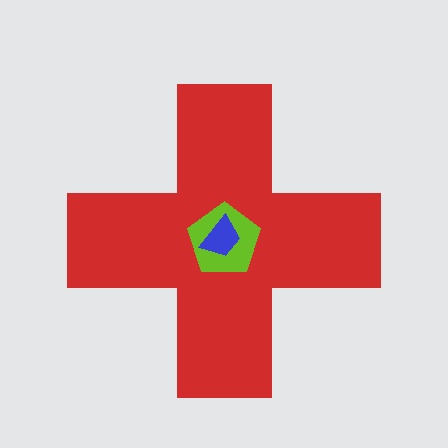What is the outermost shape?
The red cross.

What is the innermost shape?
The blue trapezoid.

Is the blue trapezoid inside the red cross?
Yes.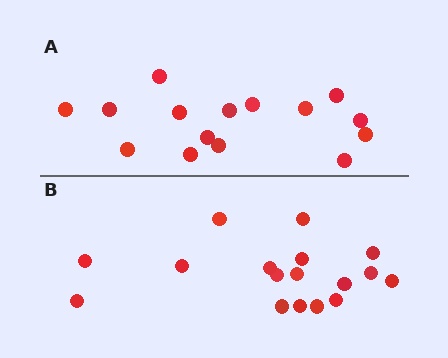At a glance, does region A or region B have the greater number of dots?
Region B (the bottom region) has more dots.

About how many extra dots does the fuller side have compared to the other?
Region B has just a few more — roughly 2 or 3 more dots than region A.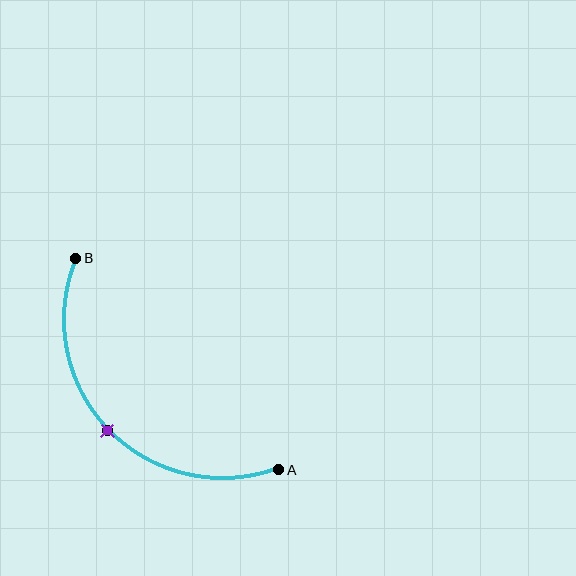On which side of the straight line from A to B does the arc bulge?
The arc bulges below and to the left of the straight line connecting A and B.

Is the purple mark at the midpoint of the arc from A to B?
Yes. The purple mark lies on the arc at equal arc-length from both A and B — it is the arc midpoint.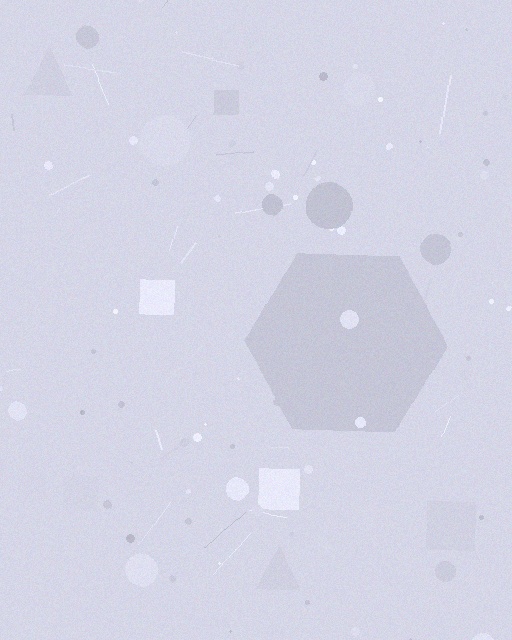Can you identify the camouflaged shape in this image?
The camouflaged shape is a hexagon.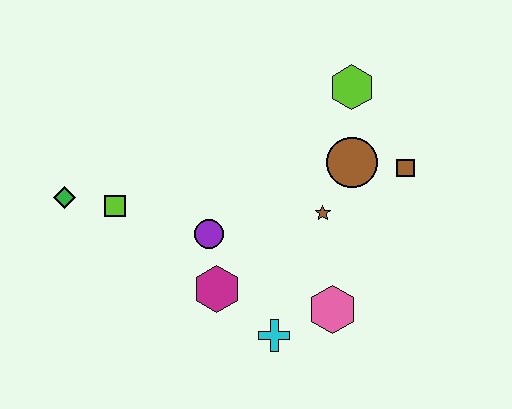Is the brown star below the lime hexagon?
Yes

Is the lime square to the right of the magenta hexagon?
No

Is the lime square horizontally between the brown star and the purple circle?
No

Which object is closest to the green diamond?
The lime square is closest to the green diamond.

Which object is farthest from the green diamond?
The brown square is farthest from the green diamond.